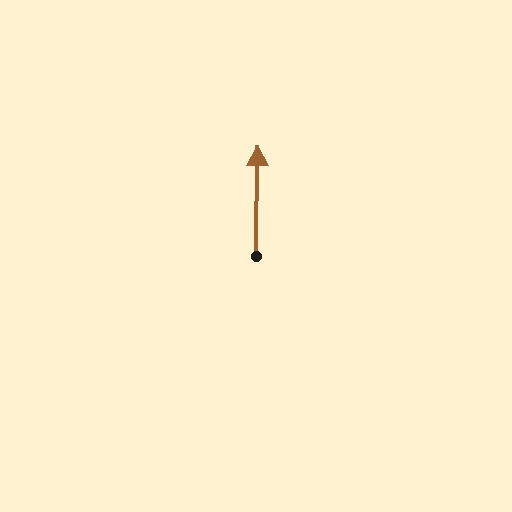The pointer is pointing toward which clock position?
Roughly 12 o'clock.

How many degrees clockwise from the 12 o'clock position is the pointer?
Approximately 1 degrees.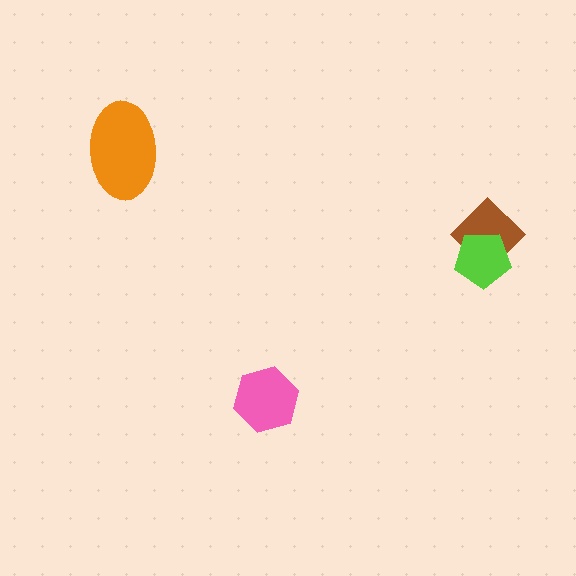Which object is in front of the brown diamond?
The lime pentagon is in front of the brown diamond.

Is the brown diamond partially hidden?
Yes, it is partially covered by another shape.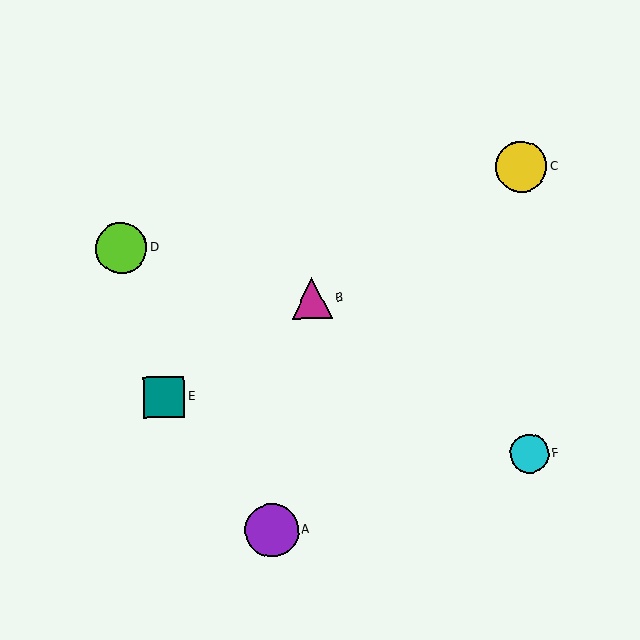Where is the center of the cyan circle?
The center of the cyan circle is at (529, 453).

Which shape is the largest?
The purple circle (labeled A) is the largest.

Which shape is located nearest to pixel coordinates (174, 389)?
The teal square (labeled E) at (164, 397) is nearest to that location.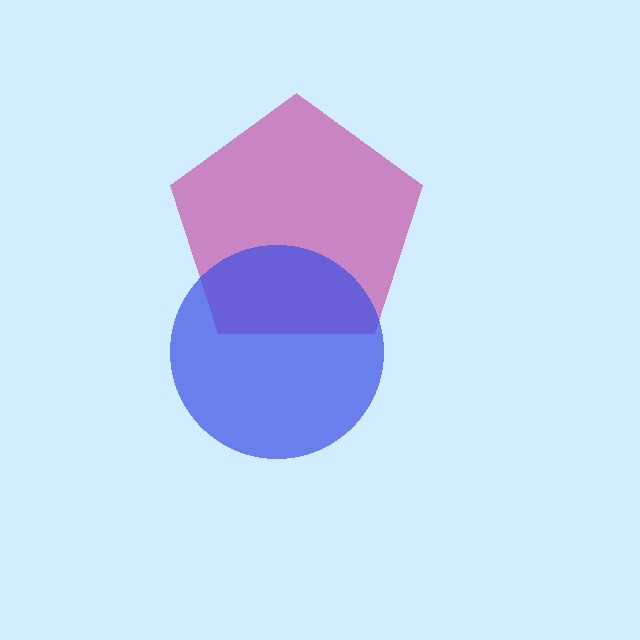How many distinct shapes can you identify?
There are 2 distinct shapes: a magenta pentagon, a blue circle.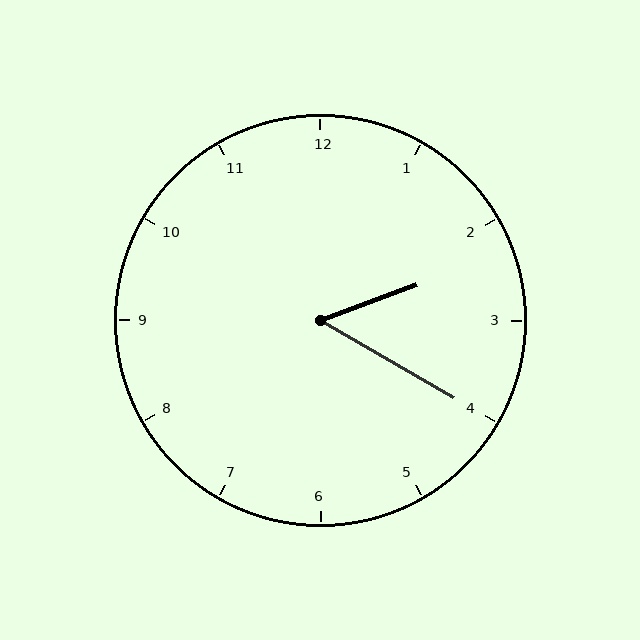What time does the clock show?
2:20.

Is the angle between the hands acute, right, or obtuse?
It is acute.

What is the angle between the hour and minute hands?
Approximately 50 degrees.